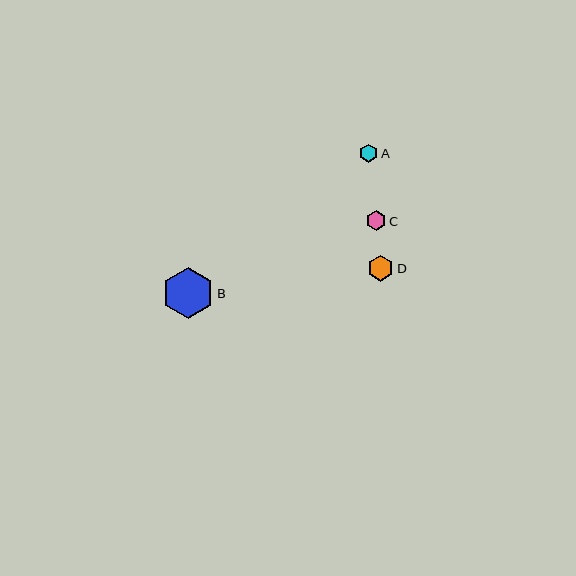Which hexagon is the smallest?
Hexagon A is the smallest with a size of approximately 18 pixels.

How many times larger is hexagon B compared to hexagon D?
Hexagon B is approximately 2.0 times the size of hexagon D.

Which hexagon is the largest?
Hexagon B is the largest with a size of approximately 52 pixels.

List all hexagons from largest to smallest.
From largest to smallest: B, D, C, A.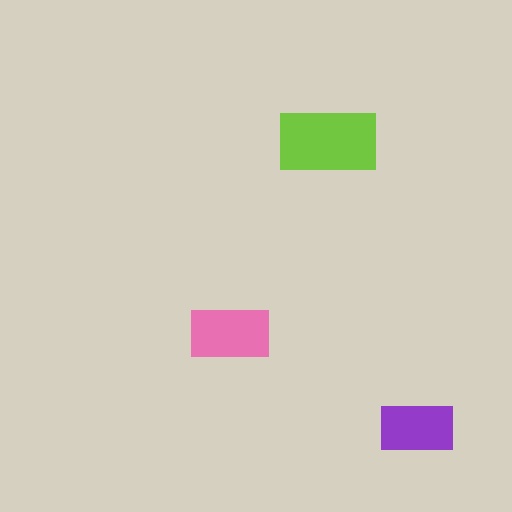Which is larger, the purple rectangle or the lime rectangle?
The lime one.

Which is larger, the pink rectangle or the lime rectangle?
The lime one.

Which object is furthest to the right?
The purple rectangle is rightmost.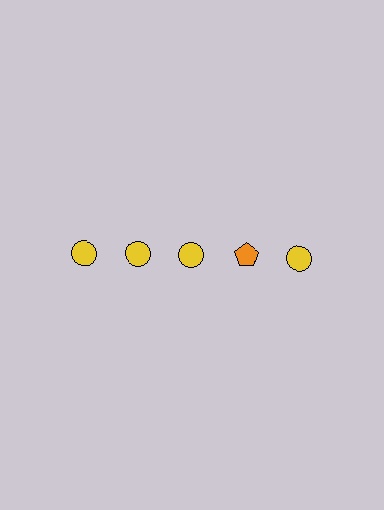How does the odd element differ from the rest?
It differs in both color (orange instead of yellow) and shape (pentagon instead of circle).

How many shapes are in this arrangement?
There are 5 shapes arranged in a grid pattern.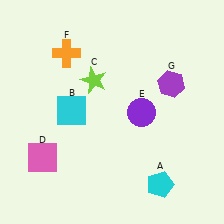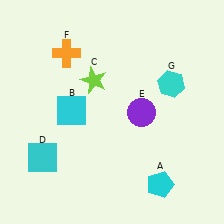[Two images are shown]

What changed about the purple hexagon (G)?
In Image 1, G is purple. In Image 2, it changed to cyan.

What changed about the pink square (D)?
In Image 1, D is pink. In Image 2, it changed to cyan.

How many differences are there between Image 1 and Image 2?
There are 2 differences between the two images.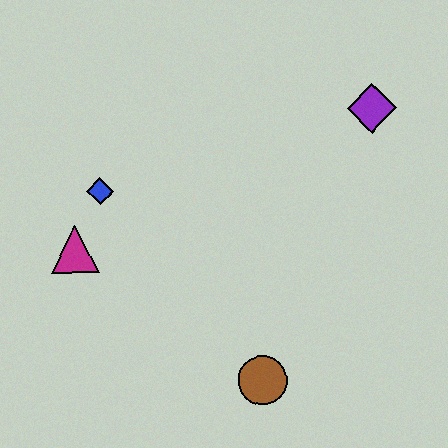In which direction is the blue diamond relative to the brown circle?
The blue diamond is above the brown circle.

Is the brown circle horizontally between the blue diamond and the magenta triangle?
No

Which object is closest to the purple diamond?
The blue diamond is closest to the purple diamond.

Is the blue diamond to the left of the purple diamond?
Yes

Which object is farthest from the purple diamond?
The magenta triangle is farthest from the purple diamond.